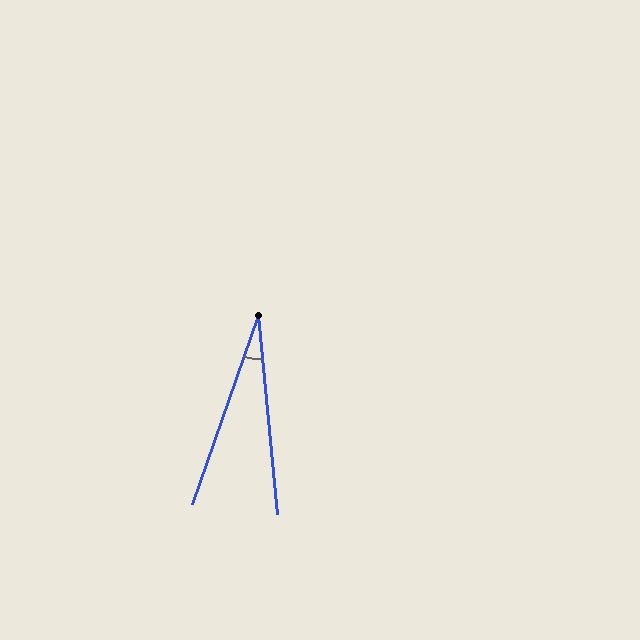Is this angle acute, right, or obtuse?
It is acute.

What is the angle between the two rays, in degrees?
Approximately 25 degrees.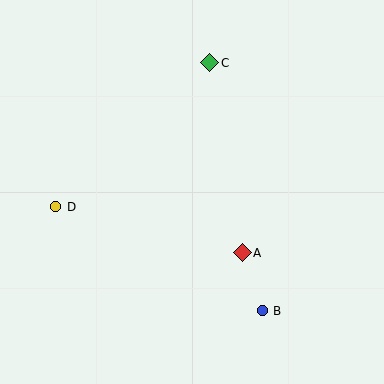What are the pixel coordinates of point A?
Point A is at (242, 253).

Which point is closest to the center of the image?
Point A at (242, 253) is closest to the center.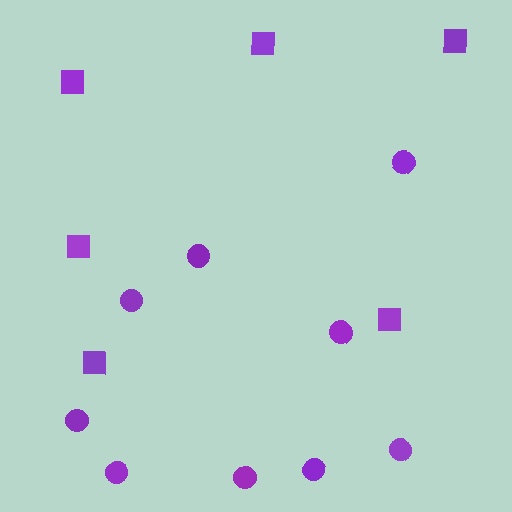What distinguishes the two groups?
There are 2 groups: one group of circles (9) and one group of squares (6).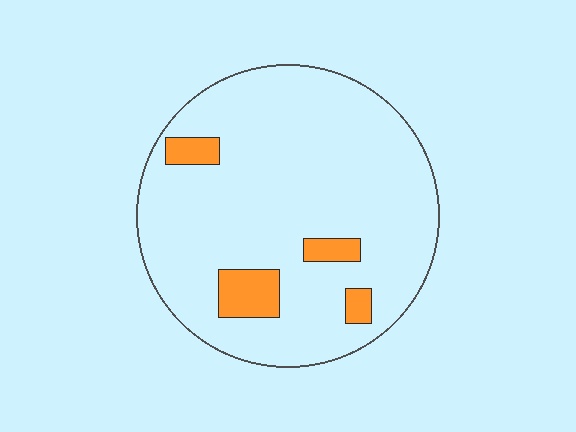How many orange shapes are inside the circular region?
4.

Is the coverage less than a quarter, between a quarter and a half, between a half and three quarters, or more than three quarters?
Less than a quarter.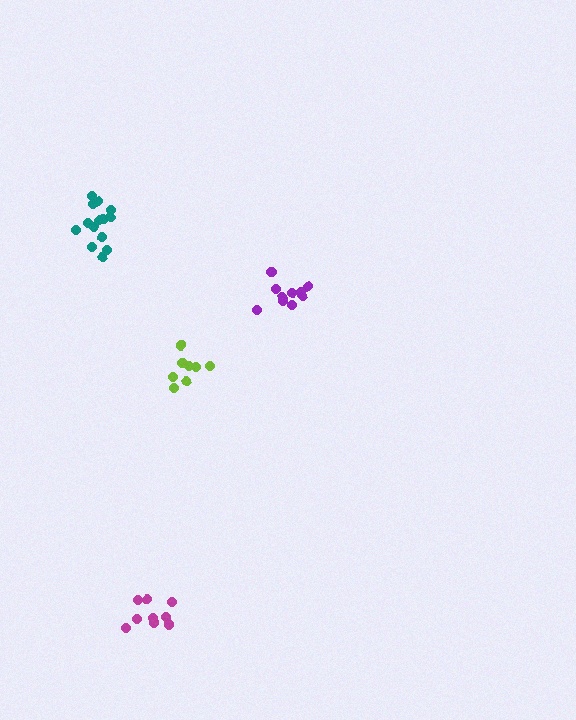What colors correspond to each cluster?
The clusters are colored: purple, teal, lime, magenta.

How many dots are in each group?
Group 1: 10 dots, Group 2: 14 dots, Group 3: 8 dots, Group 4: 9 dots (41 total).